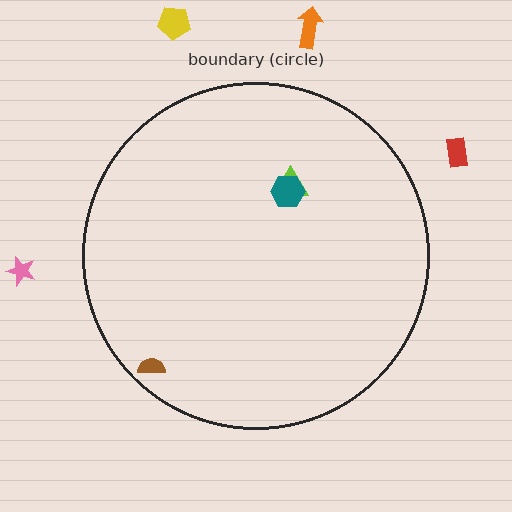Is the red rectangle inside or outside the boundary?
Outside.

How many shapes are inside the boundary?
3 inside, 4 outside.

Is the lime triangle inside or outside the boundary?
Inside.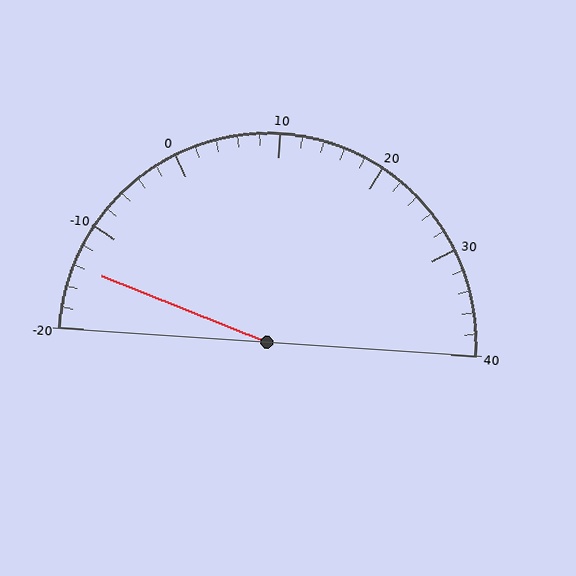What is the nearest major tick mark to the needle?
The nearest major tick mark is -10.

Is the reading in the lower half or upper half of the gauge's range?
The reading is in the lower half of the range (-20 to 40).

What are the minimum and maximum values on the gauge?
The gauge ranges from -20 to 40.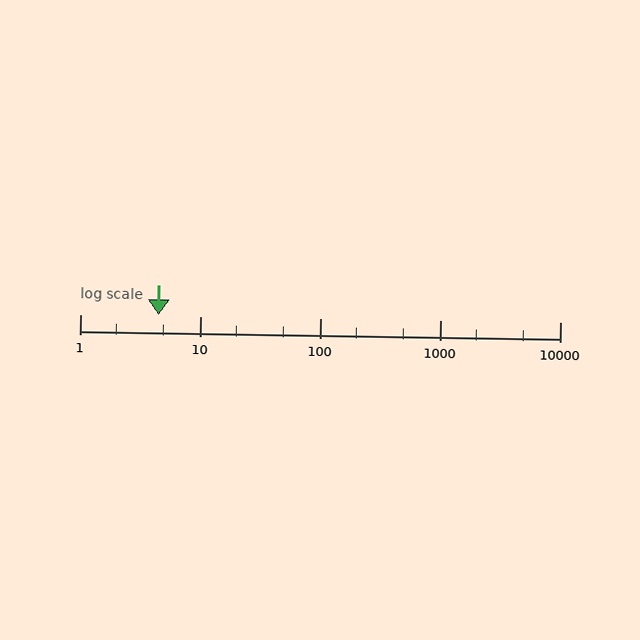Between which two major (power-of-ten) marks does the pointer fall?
The pointer is between 1 and 10.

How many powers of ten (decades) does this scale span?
The scale spans 4 decades, from 1 to 10000.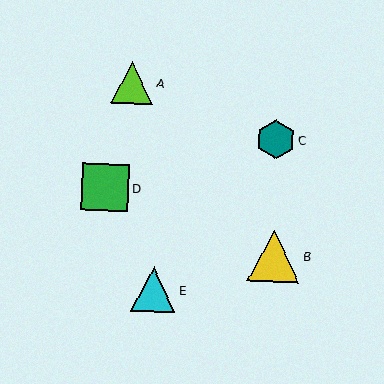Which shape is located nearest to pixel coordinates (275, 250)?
The yellow triangle (labeled B) at (274, 256) is nearest to that location.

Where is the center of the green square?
The center of the green square is at (105, 187).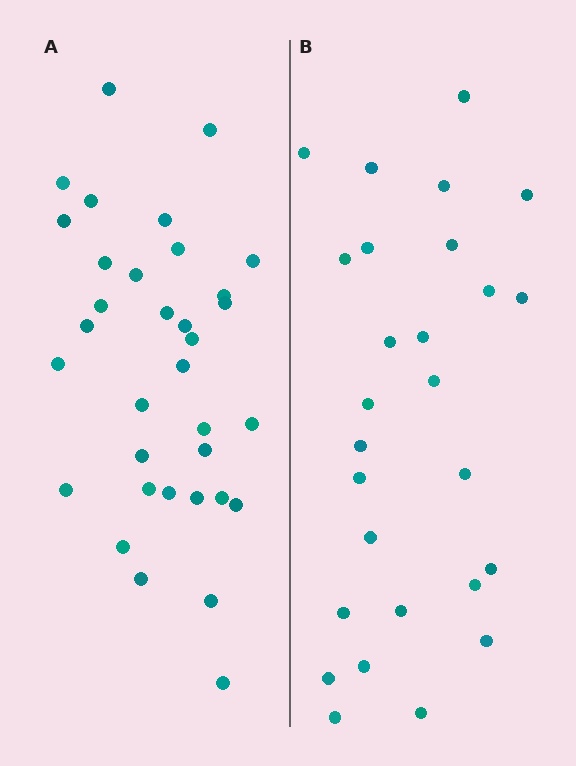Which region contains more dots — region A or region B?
Region A (the left region) has more dots.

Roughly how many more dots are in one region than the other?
Region A has roughly 8 or so more dots than region B.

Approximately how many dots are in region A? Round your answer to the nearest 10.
About 30 dots. (The exact count is 34, which rounds to 30.)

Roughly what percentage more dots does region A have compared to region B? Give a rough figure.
About 25% more.